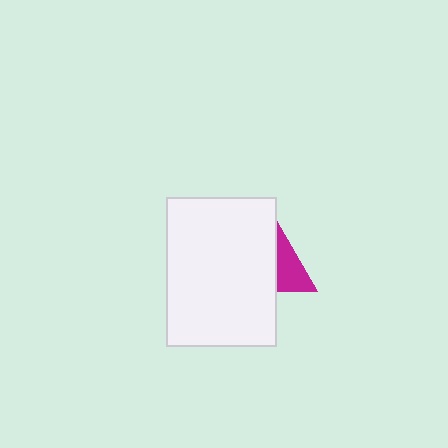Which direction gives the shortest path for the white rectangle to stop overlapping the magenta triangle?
Moving left gives the shortest separation.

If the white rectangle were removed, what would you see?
You would see the complete magenta triangle.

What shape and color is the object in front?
The object in front is a white rectangle.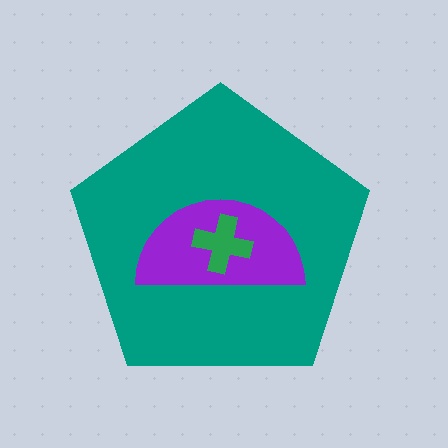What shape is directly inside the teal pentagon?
The purple semicircle.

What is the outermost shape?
The teal pentagon.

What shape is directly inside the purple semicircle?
The green cross.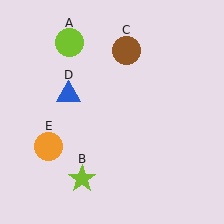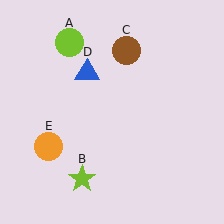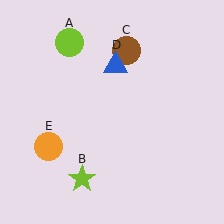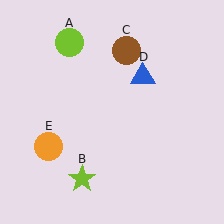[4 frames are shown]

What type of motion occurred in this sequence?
The blue triangle (object D) rotated clockwise around the center of the scene.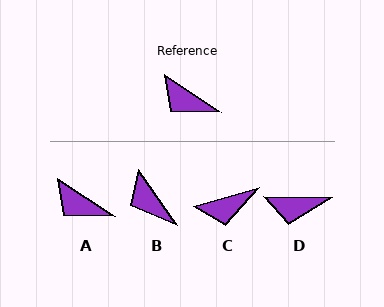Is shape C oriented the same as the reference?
No, it is off by about 49 degrees.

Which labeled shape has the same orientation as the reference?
A.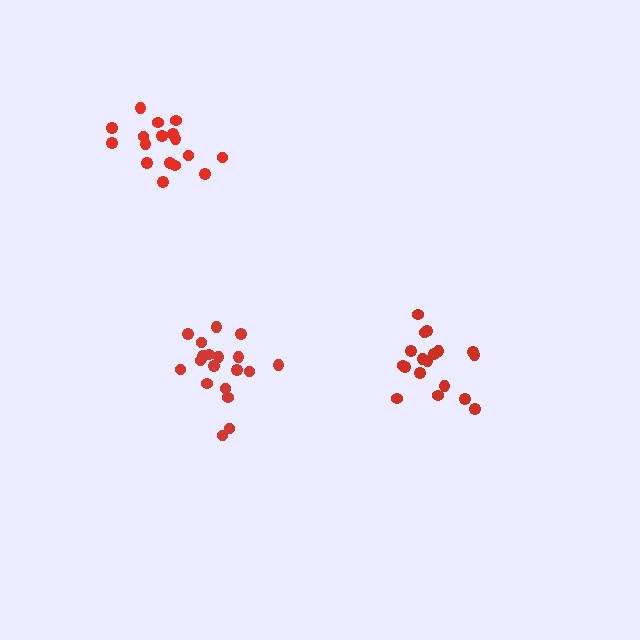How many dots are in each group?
Group 1: 18 dots, Group 2: 19 dots, Group 3: 17 dots (54 total).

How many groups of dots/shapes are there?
There are 3 groups.